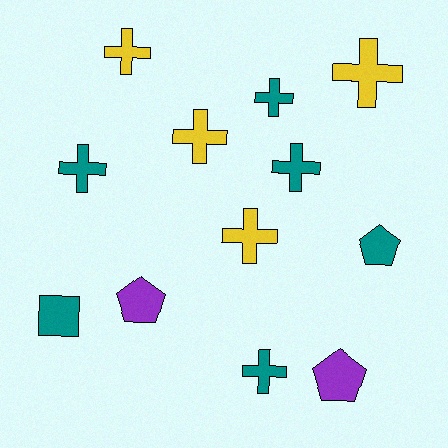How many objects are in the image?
There are 12 objects.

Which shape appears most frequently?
Cross, with 8 objects.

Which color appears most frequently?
Teal, with 6 objects.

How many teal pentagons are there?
There is 1 teal pentagon.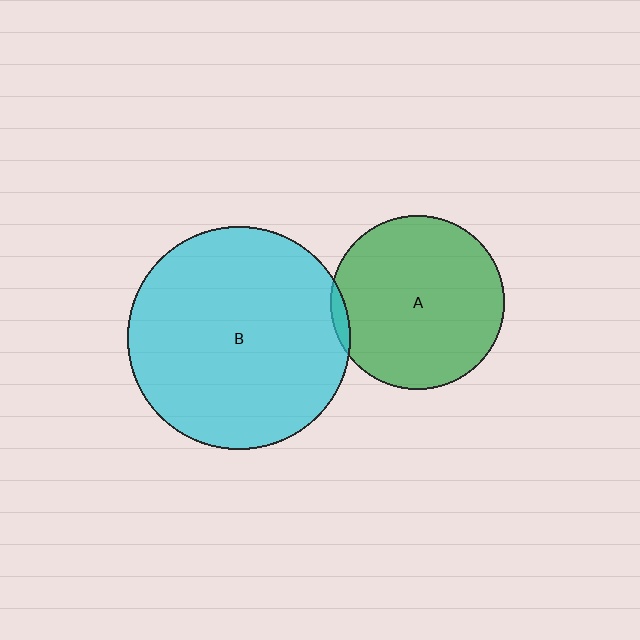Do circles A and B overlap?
Yes.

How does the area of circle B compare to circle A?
Approximately 1.6 times.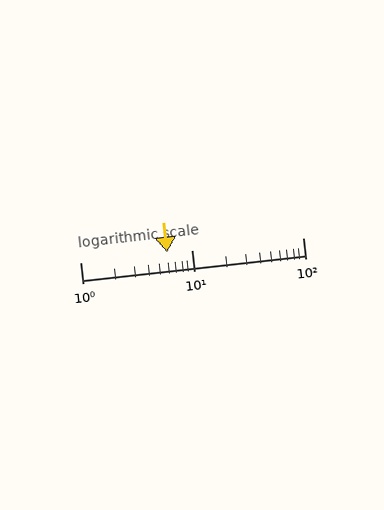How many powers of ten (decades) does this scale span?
The scale spans 2 decades, from 1 to 100.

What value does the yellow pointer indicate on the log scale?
The pointer indicates approximately 6.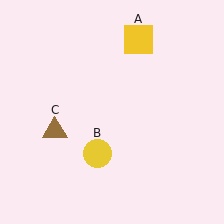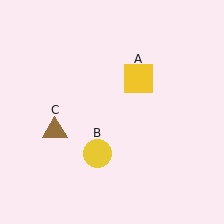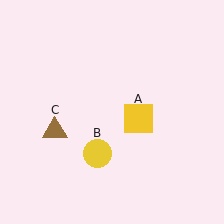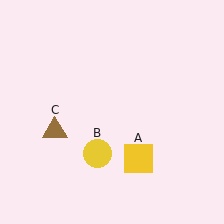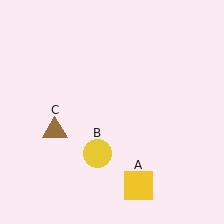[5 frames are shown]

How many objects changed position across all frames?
1 object changed position: yellow square (object A).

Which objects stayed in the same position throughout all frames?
Yellow circle (object B) and brown triangle (object C) remained stationary.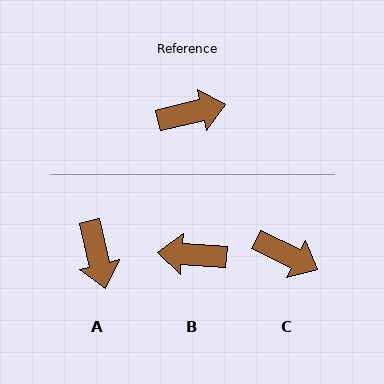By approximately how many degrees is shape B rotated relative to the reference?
Approximately 163 degrees counter-clockwise.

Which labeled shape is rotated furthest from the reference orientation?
B, about 163 degrees away.